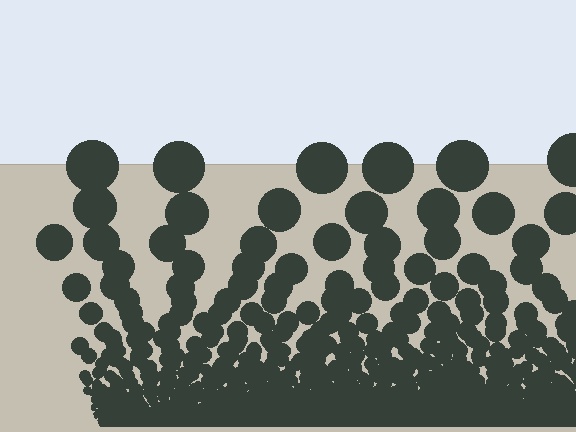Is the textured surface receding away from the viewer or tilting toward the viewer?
The surface appears to tilt toward the viewer. Texture elements get larger and sparser toward the top.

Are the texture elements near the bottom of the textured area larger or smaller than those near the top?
Smaller. The gradient is inverted — elements near the bottom are smaller and denser.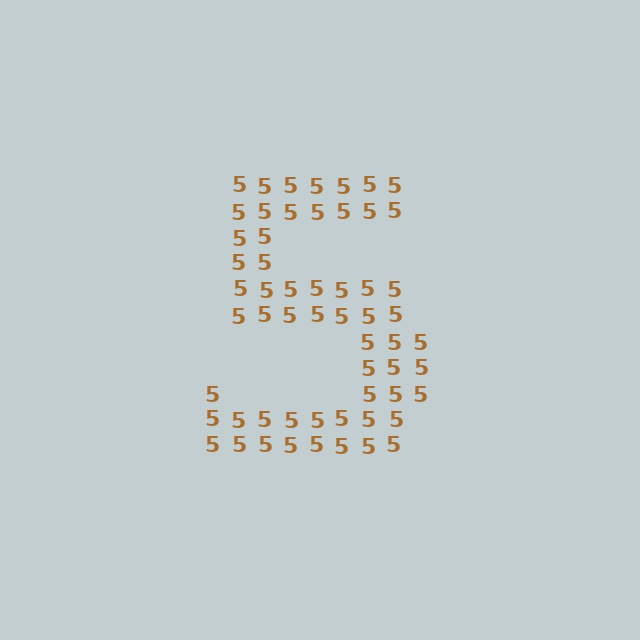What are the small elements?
The small elements are digit 5's.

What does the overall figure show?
The overall figure shows the digit 5.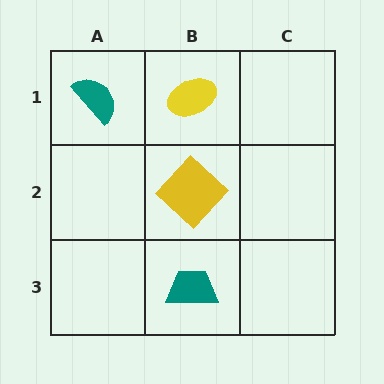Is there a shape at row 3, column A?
No, that cell is empty.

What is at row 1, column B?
A yellow ellipse.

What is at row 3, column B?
A teal trapezoid.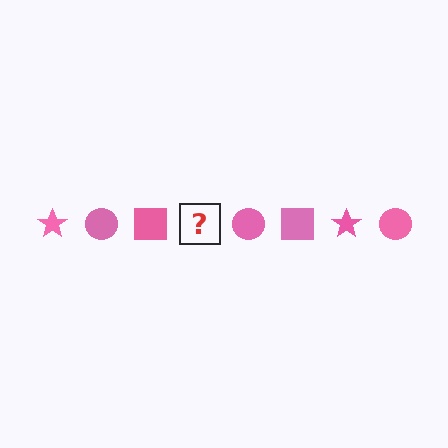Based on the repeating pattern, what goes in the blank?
The blank should be a pink star.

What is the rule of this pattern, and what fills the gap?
The rule is that the pattern cycles through star, circle, square shapes in pink. The gap should be filled with a pink star.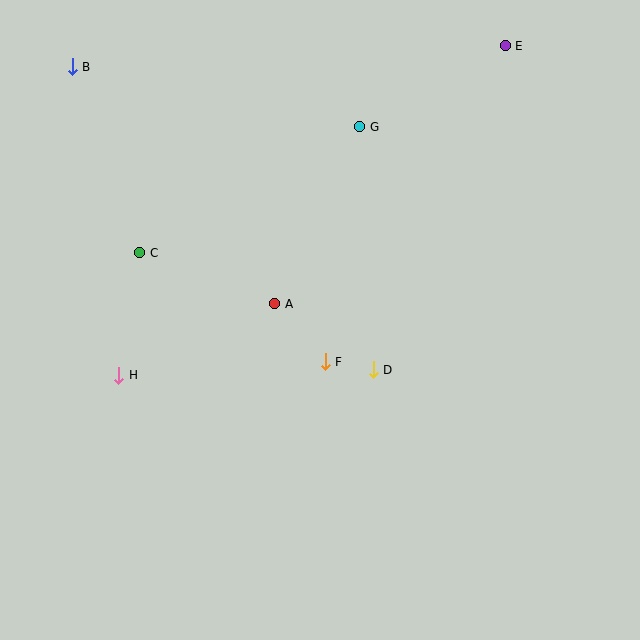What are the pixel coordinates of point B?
Point B is at (72, 67).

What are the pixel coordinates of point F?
Point F is at (325, 362).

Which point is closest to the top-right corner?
Point E is closest to the top-right corner.